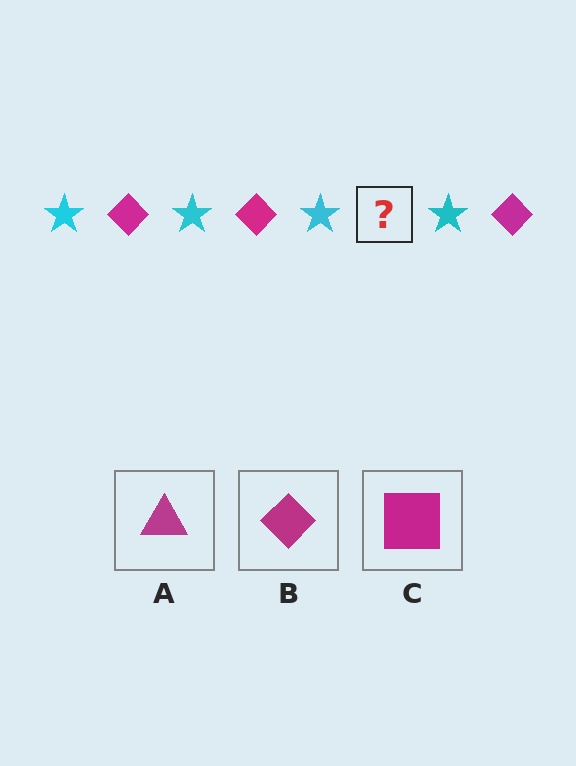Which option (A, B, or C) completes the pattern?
B.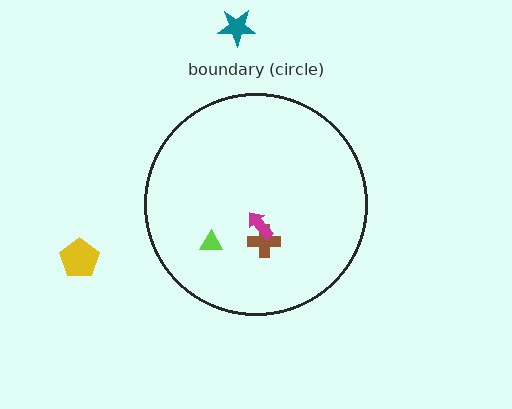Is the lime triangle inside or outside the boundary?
Inside.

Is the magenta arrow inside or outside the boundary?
Inside.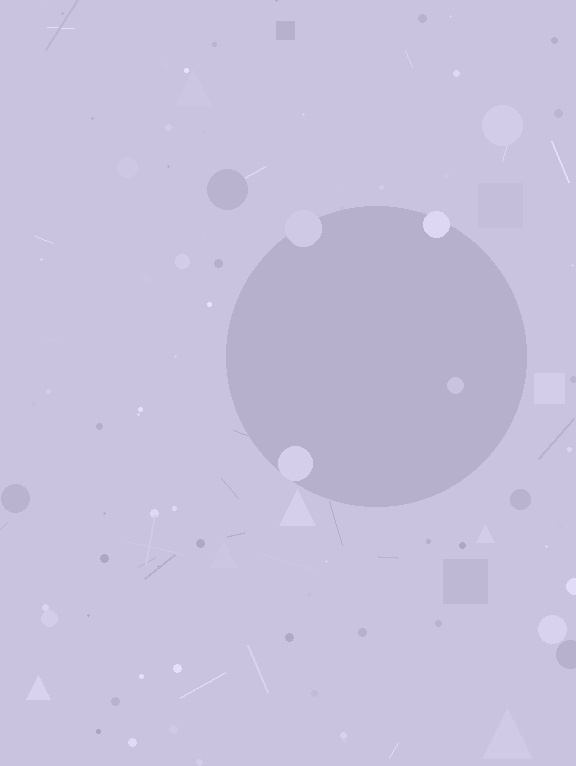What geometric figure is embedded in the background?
A circle is embedded in the background.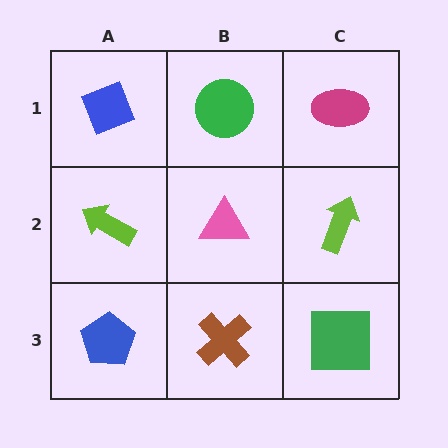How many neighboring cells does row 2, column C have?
3.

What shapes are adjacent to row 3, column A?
A lime arrow (row 2, column A), a brown cross (row 3, column B).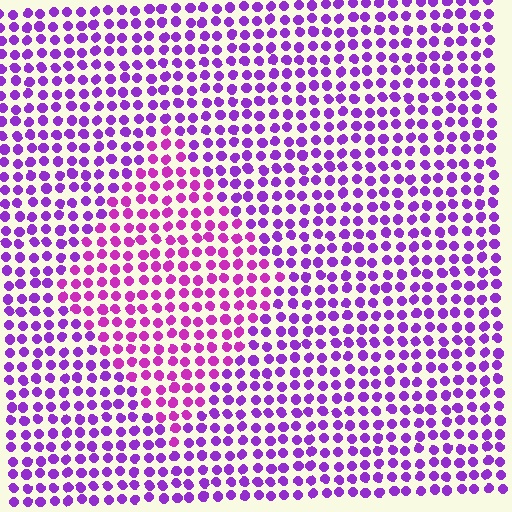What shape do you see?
I see a diamond.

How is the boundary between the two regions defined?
The boundary is defined purely by a slight shift in hue (about 27 degrees). Spacing, size, and orientation are identical on both sides.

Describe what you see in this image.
The image is filled with small purple elements in a uniform arrangement. A diamond-shaped region is visible where the elements are tinted to a slightly different hue, forming a subtle color boundary.